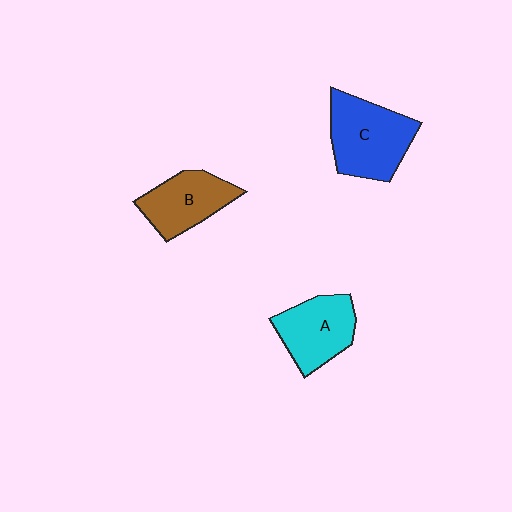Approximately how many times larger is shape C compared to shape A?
Approximately 1.2 times.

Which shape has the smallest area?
Shape B (brown).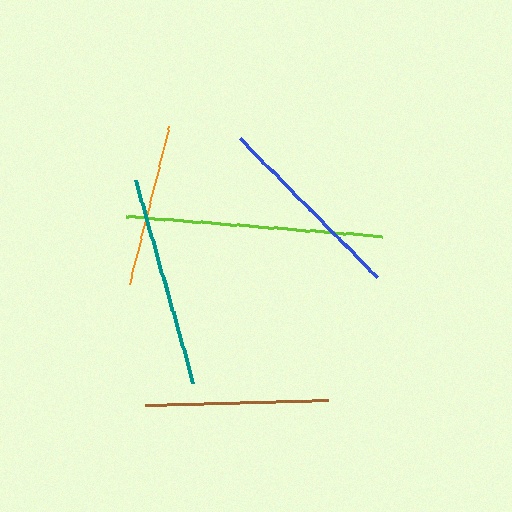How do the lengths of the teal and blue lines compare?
The teal and blue lines are approximately the same length.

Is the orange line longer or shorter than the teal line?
The teal line is longer than the orange line.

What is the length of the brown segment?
The brown segment is approximately 183 pixels long.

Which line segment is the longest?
The lime line is the longest at approximately 256 pixels.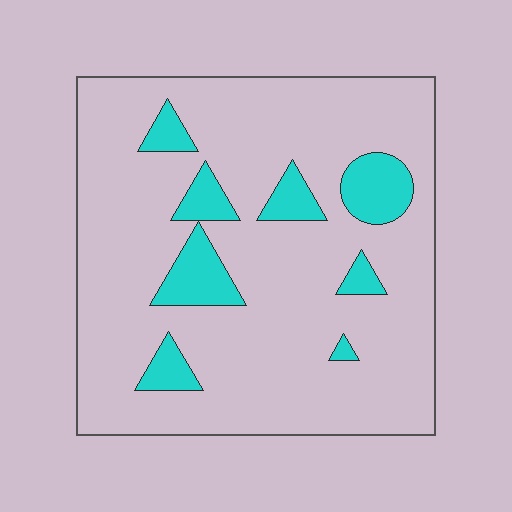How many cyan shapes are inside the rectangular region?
8.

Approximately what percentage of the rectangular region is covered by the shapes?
Approximately 15%.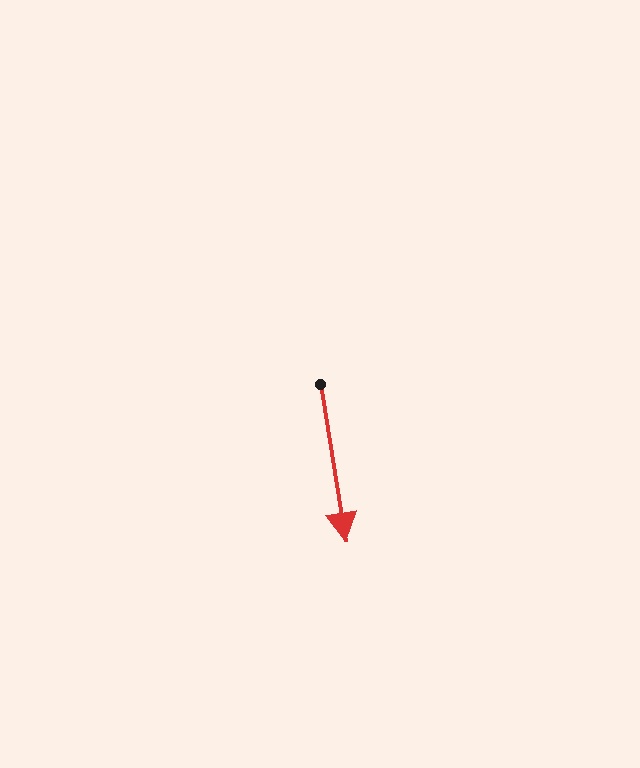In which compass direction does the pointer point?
South.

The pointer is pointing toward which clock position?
Roughly 6 o'clock.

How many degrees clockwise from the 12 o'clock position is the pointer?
Approximately 171 degrees.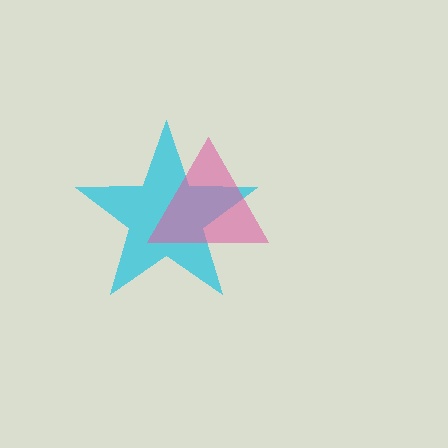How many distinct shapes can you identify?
There are 2 distinct shapes: a cyan star, a pink triangle.